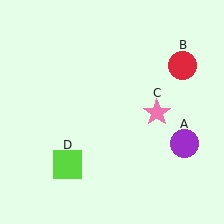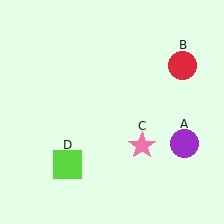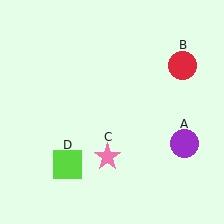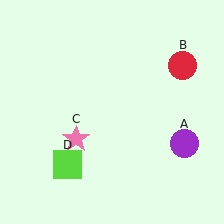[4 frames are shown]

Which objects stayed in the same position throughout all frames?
Purple circle (object A) and red circle (object B) and lime square (object D) remained stationary.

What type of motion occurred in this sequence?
The pink star (object C) rotated clockwise around the center of the scene.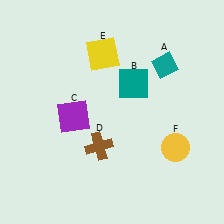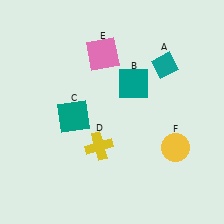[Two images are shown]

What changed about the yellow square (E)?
In Image 1, E is yellow. In Image 2, it changed to pink.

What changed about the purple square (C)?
In Image 1, C is purple. In Image 2, it changed to teal.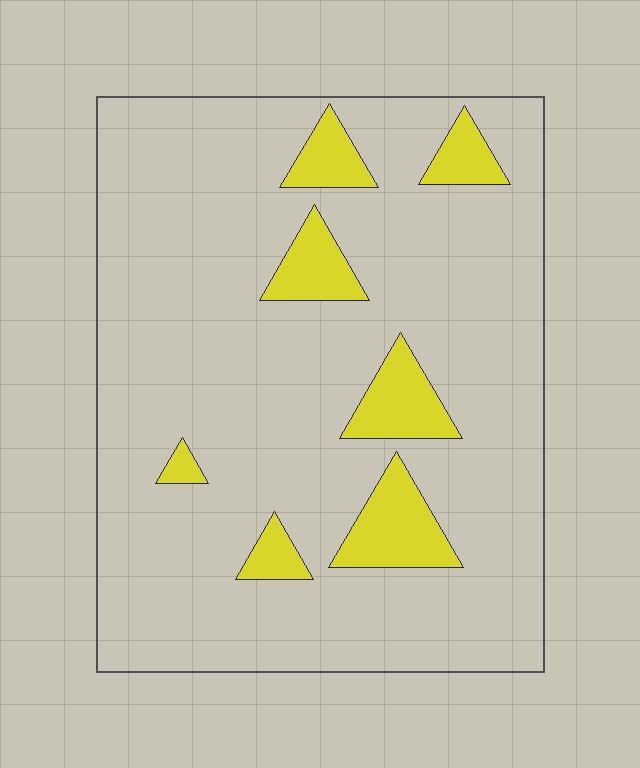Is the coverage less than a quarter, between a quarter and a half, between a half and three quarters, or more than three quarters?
Less than a quarter.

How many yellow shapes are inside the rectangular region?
7.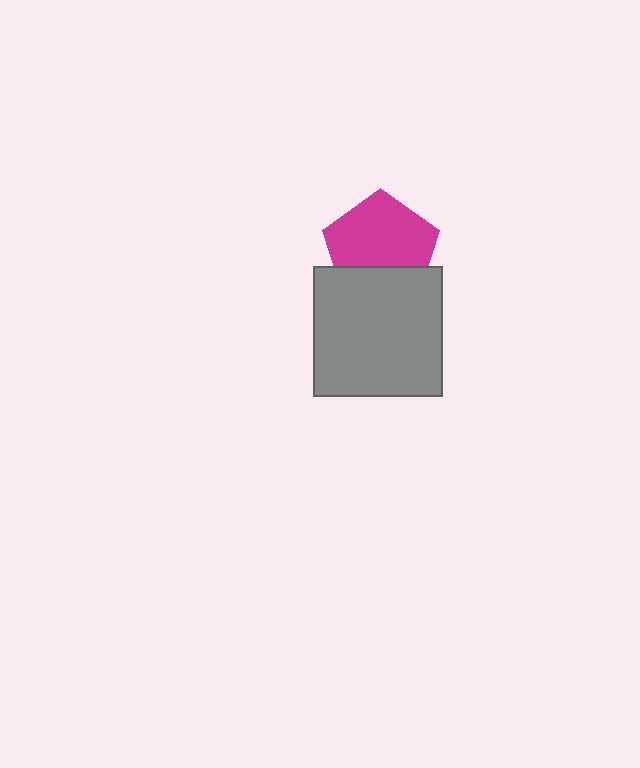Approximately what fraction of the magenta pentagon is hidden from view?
Roughly 32% of the magenta pentagon is hidden behind the gray square.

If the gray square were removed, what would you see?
You would see the complete magenta pentagon.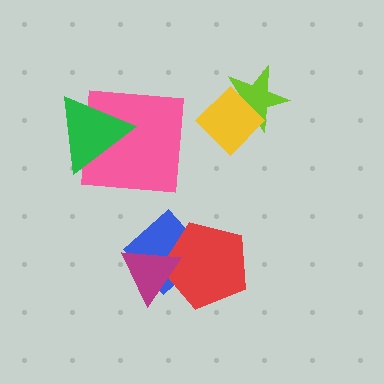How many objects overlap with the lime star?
1 object overlaps with the lime star.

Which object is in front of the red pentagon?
The magenta triangle is in front of the red pentagon.